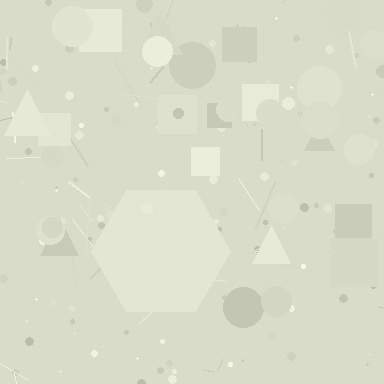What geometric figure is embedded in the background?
A hexagon is embedded in the background.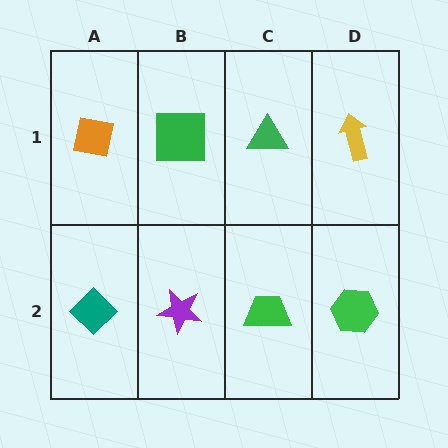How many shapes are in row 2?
4 shapes.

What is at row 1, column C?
A green triangle.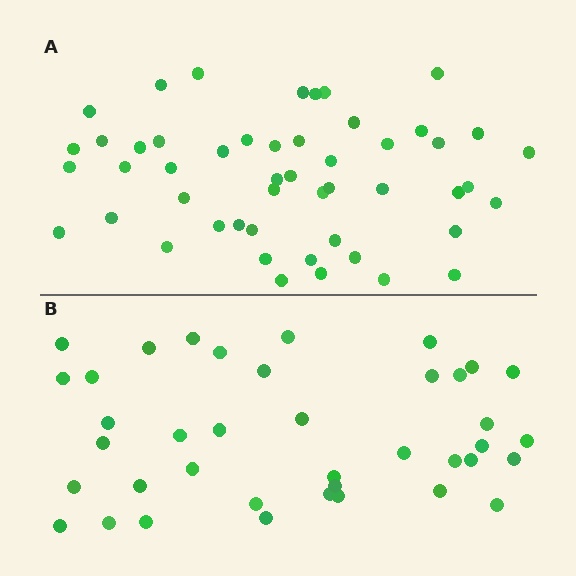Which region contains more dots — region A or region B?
Region A (the top region) has more dots.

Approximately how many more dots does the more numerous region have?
Region A has roughly 12 or so more dots than region B.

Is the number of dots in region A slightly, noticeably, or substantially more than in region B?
Region A has noticeably more, but not dramatically so. The ratio is roughly 1.3 to 1.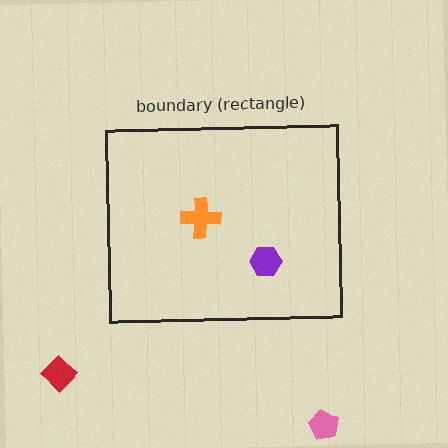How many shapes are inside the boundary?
2 inside, 2 outside.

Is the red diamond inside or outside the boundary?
Outside.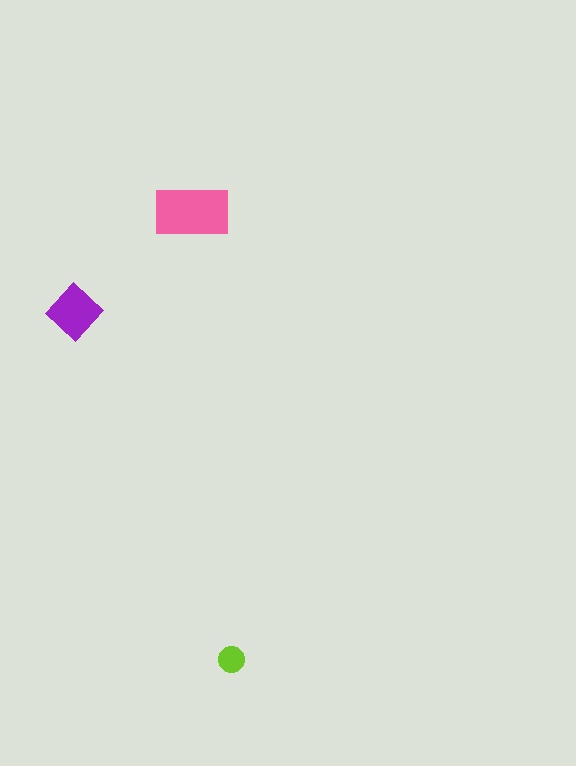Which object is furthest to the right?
The lime circle is rightmost.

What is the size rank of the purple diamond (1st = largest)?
2nd.